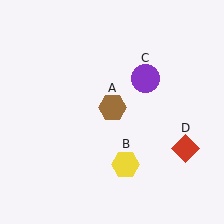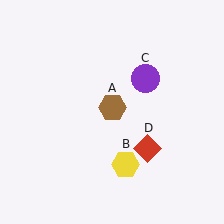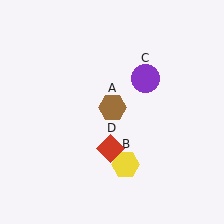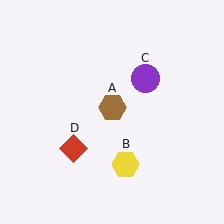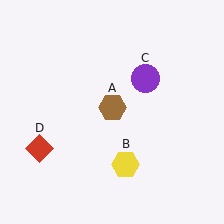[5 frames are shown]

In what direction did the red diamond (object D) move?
The red diamond (object D) moved left.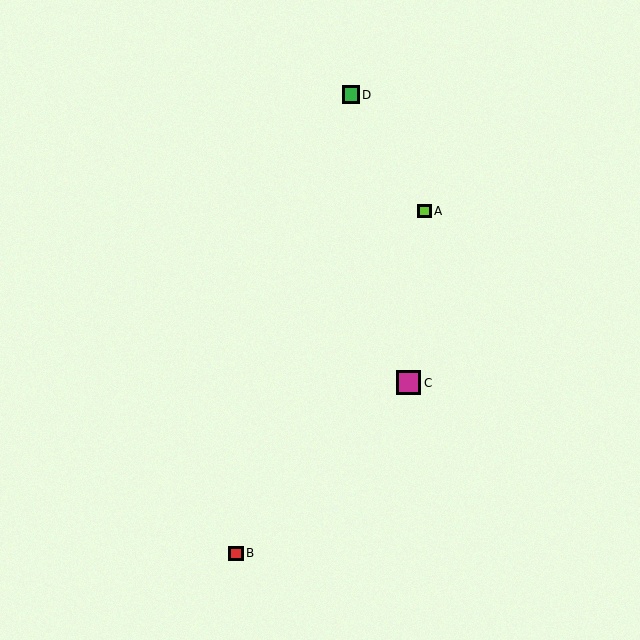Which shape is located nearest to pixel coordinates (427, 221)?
The lime square (labeled A) at (424, 211) is nearest to that location.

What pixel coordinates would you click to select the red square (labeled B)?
Click at (236, 553) to select the red square B.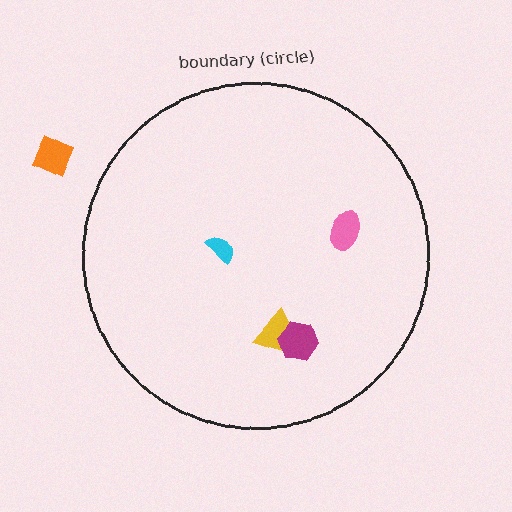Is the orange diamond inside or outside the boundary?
Outside.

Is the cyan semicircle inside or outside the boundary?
Inside.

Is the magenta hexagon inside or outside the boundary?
Inside.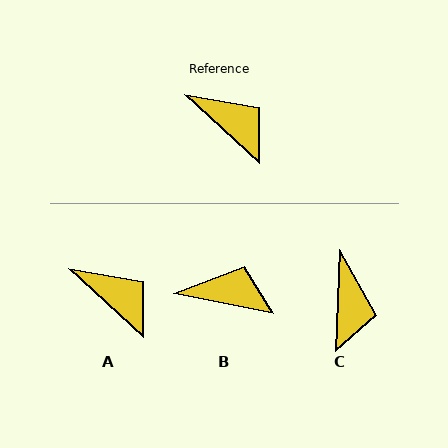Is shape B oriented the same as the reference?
No, it is off by about 31 degrees.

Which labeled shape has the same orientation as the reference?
A.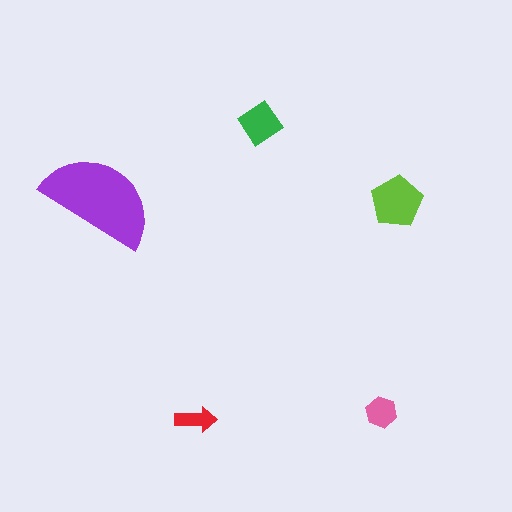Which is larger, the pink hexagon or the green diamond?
The green diamond.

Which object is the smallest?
The red arrow.